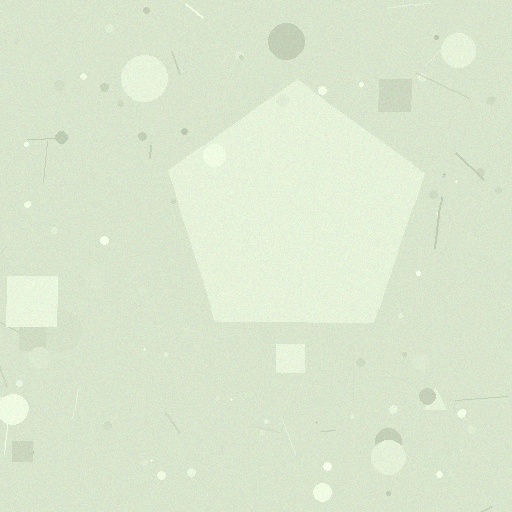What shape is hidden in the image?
A pentagon is hidden in the image.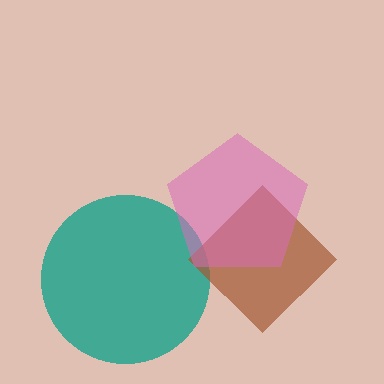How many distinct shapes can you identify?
There are 3 distinct shapes: a teal circle, a brown diamond, a pink pentagon.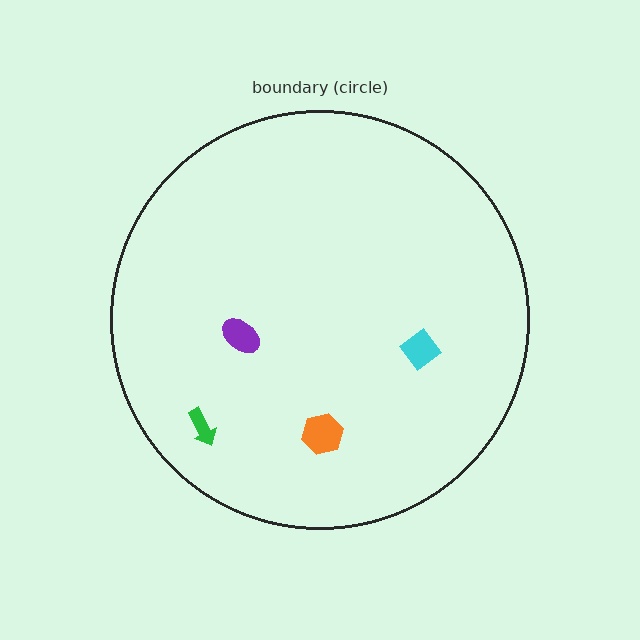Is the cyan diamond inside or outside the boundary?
Inside.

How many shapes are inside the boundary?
4 inside, 0 outside.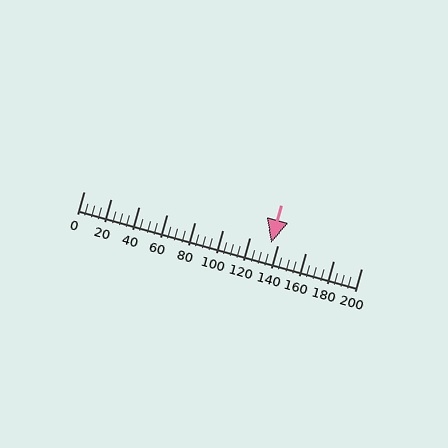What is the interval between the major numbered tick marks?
The major tick marks are spaced 20 units apart.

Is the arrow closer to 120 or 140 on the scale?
The arrow is closer to 140.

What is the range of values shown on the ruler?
The ruler shows values from 0 to 200.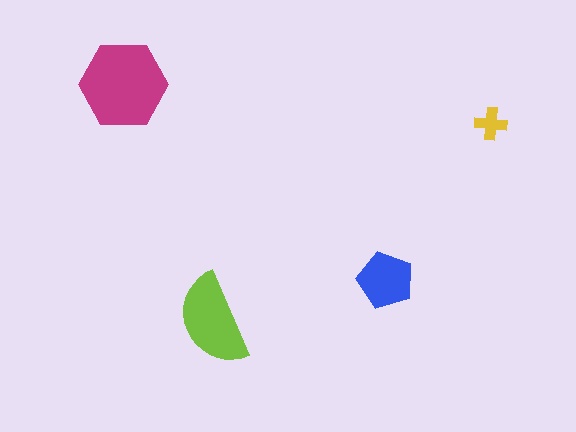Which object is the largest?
The magenta hexagon.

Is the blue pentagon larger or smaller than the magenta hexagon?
Smaller.